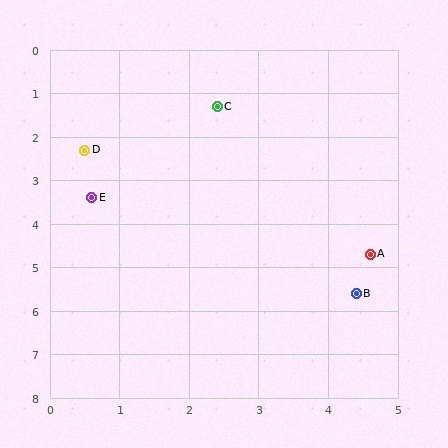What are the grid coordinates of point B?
Point B is at approximately (4.4, 5.6).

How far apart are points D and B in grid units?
Points D and B are about 5.1 grid units apart.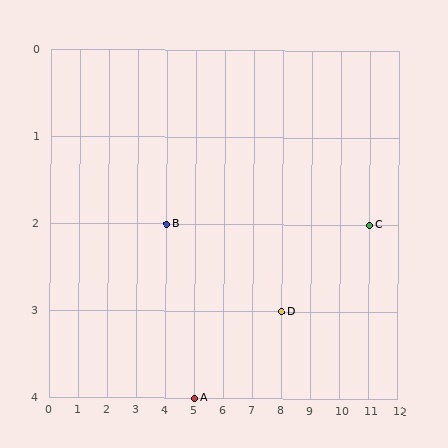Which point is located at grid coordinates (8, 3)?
Point D is at (8, 3).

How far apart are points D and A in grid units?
Points D and A are 3 columns and 1 row apart (about 3.2 grid units diagonally).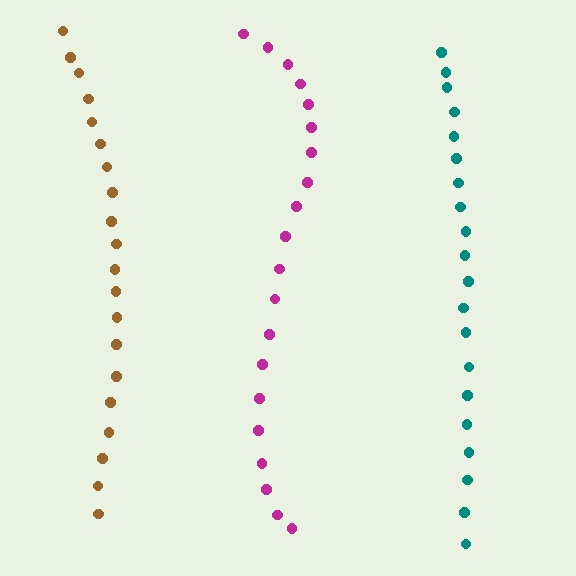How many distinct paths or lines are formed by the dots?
There are 3 distinct paths.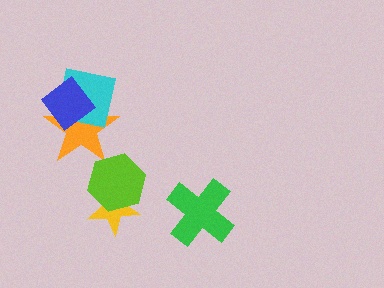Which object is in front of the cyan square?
The blue diamond is in front of the cyan square.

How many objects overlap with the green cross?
0 objects overlap with the green cross.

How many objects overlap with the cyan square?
2 objects overlap with the cyan square.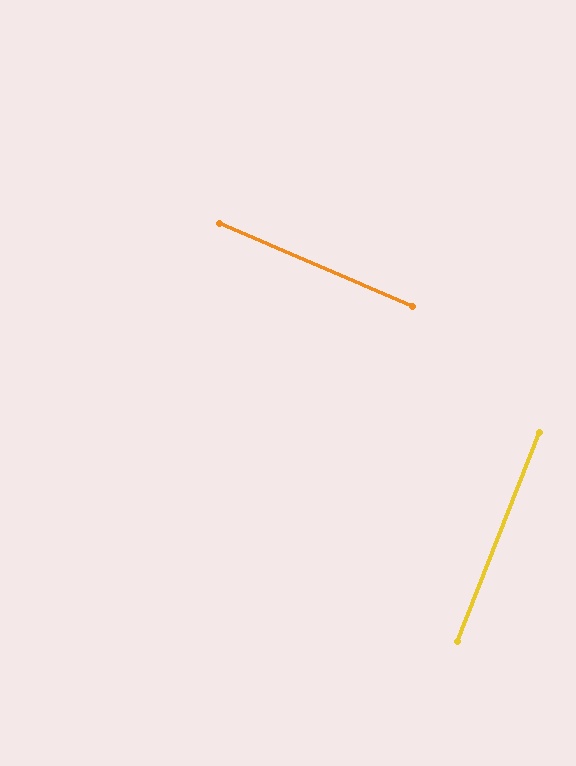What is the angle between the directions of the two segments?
Approximately 88 degrees.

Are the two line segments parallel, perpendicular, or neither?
Perpendicular — they meet at approximately 88°.